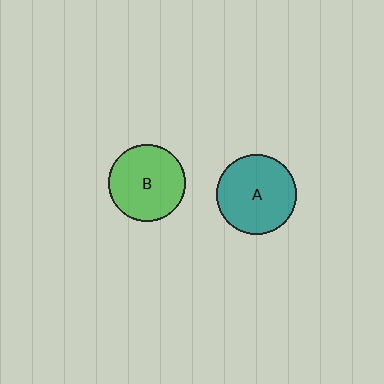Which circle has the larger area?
Circle A (teal).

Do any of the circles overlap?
No, none of the circles overlap.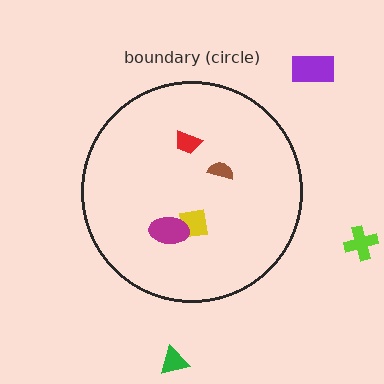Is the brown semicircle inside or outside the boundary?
Inside.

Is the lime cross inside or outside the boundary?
Outside.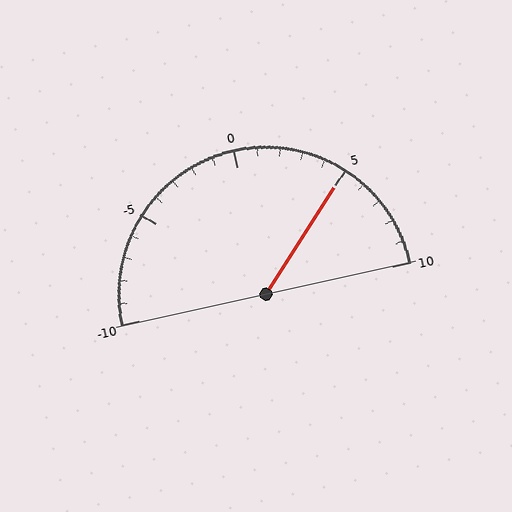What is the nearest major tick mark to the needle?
The nearest major tick mark is 5.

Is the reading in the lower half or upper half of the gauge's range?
The reading is in the upper half of the range (-10 to 10).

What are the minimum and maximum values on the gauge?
The gauge ranges from -10 to 10.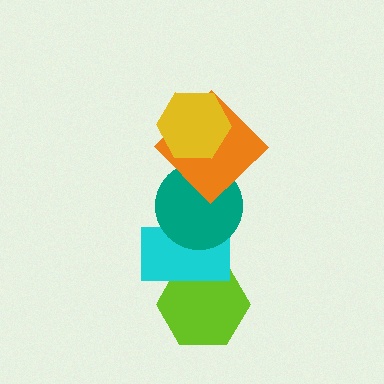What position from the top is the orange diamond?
The orange diamond is 2nd from the top.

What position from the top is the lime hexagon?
The lime hexagon is 5th from the top.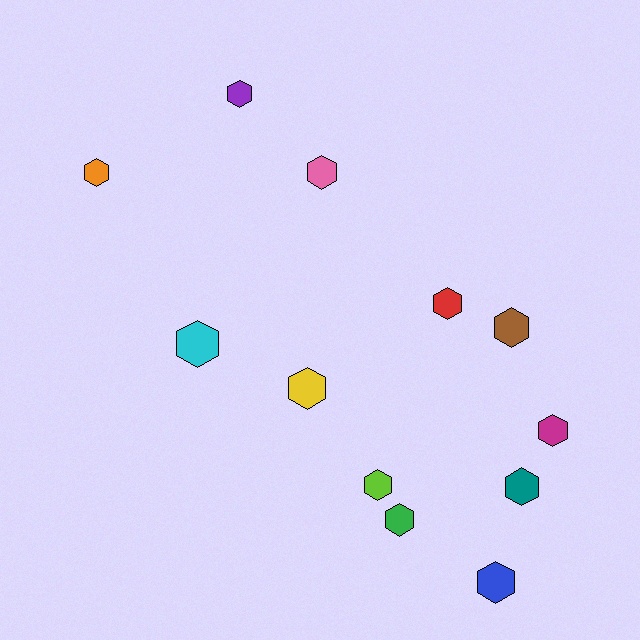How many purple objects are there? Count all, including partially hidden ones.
There is 1 purple object.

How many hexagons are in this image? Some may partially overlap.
There are 12 hexagons.